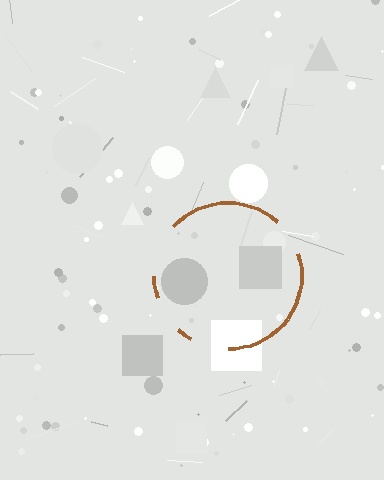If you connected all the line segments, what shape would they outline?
They would outline a circle.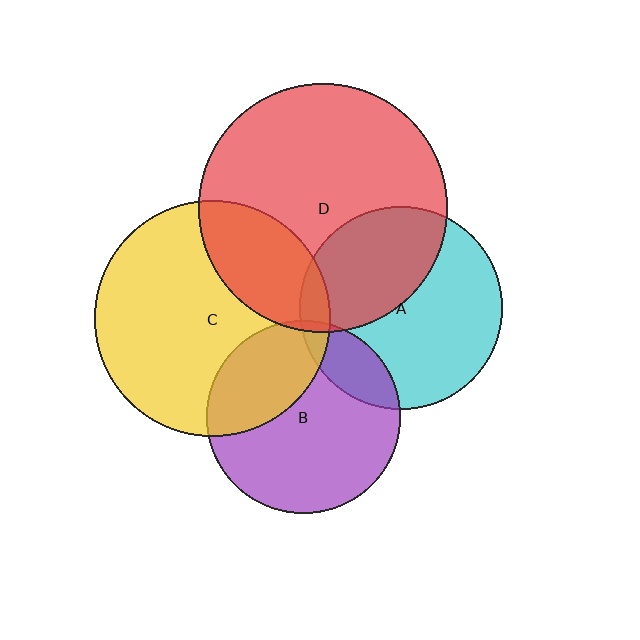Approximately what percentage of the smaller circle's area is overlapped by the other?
Approximately 40%.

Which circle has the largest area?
Circle D (red).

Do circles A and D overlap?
Yes.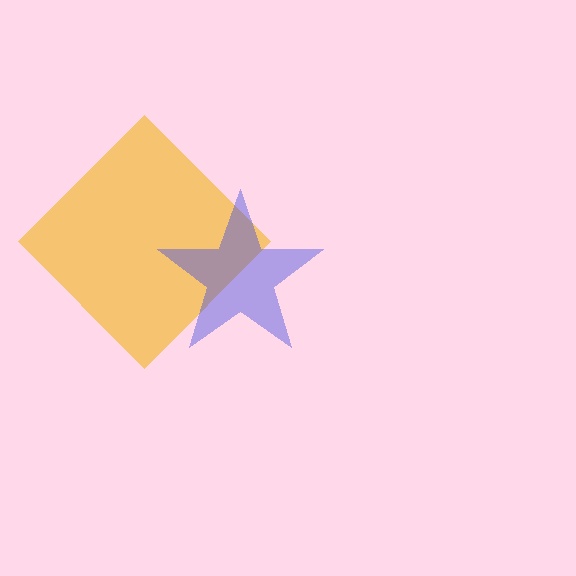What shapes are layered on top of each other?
The layered shapes are: a yellow diamond, a blue star.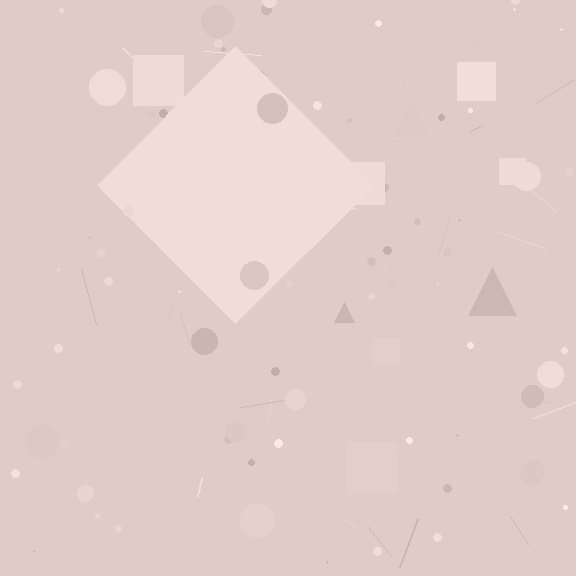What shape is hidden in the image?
A diamond is hidden in the image.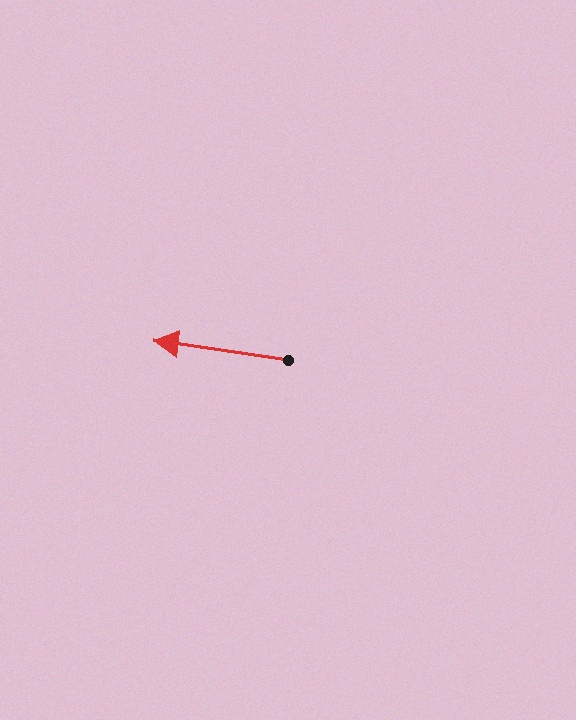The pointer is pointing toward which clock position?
Roughly 9 o'clock.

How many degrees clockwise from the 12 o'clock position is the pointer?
Approximately 278 degrees.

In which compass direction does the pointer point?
West.